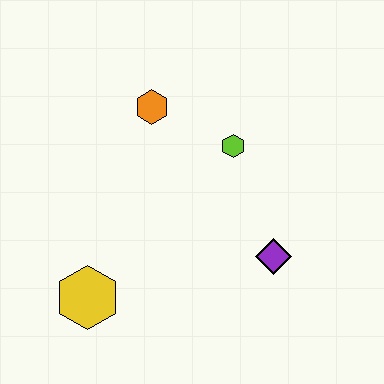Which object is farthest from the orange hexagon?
The yellow hexagon is farthest from the orange hexagon.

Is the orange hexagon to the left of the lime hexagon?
Yes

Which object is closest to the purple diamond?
The lime hexagon is closest to the purple diamond.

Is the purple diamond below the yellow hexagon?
No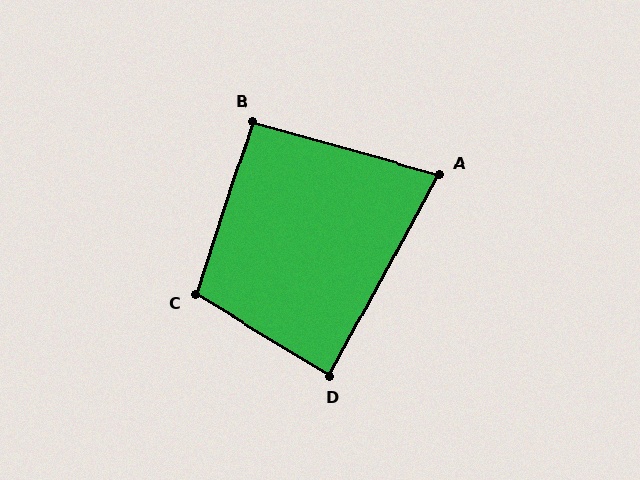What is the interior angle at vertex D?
Approximately 87 degrees (approximately right).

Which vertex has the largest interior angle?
C, at approximately 103 degrees.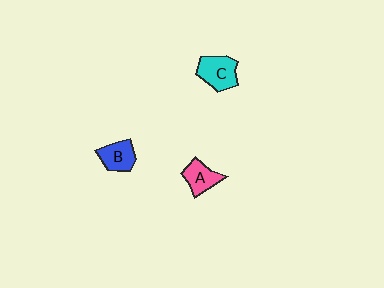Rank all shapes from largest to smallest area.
From largest to smallest: C (cyan), B (blue), A (pink).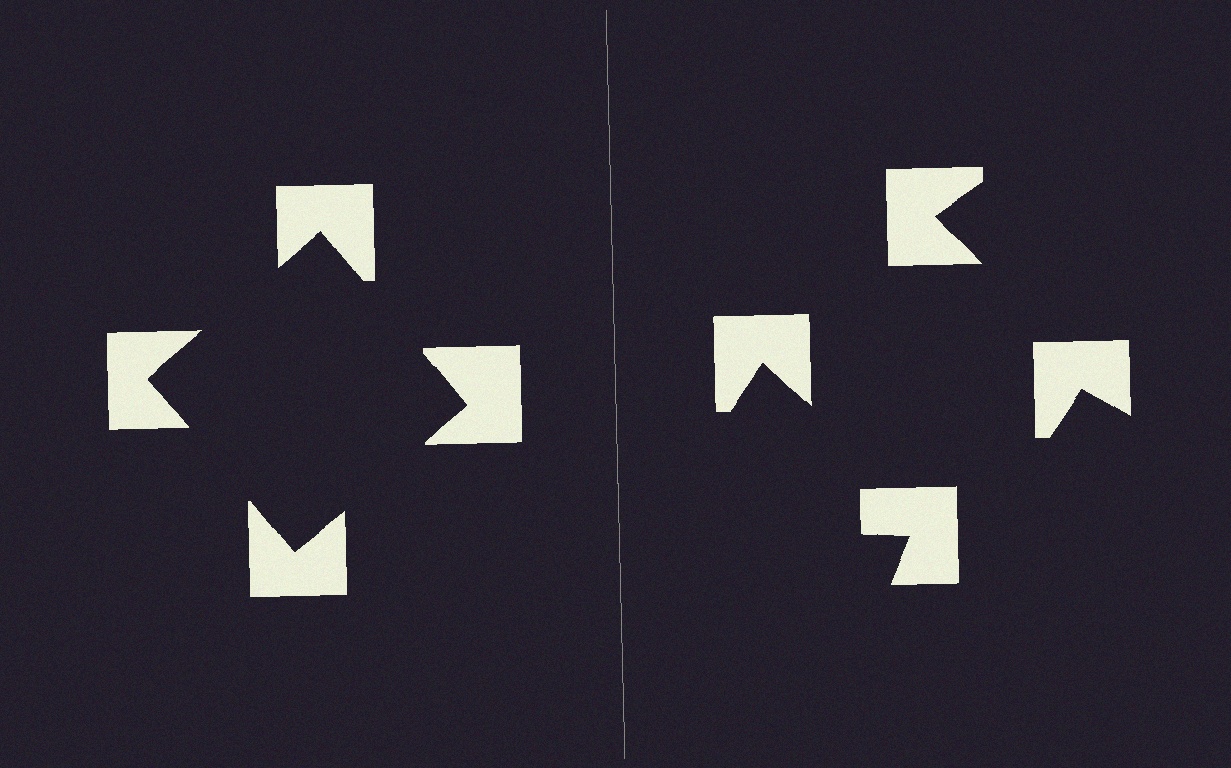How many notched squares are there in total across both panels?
8 — 4 on each side.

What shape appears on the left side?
An illusory square.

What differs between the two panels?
The notched squares are positioned identically on both sides; only the wedge orientations differ. On the left they align to a square; on the right they are misaligned.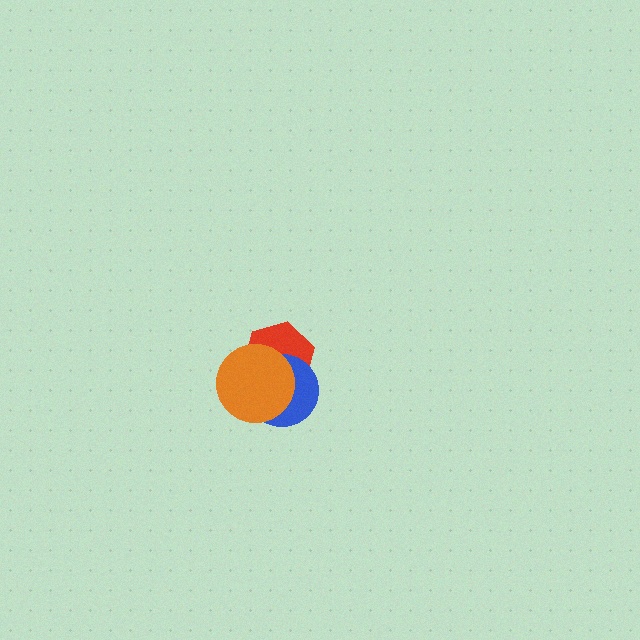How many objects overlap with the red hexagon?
2 objects overlap with the red hexagon.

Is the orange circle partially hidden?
No, no other shape covers it.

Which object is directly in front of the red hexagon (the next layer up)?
The blue circle is directly in front of the red hexagon.